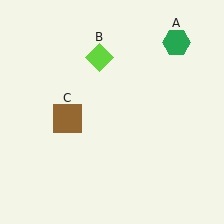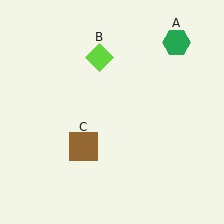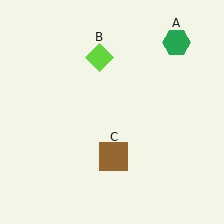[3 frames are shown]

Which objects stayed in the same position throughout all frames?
Green hexagon (object A) and lime diamond (object B) remained stationary.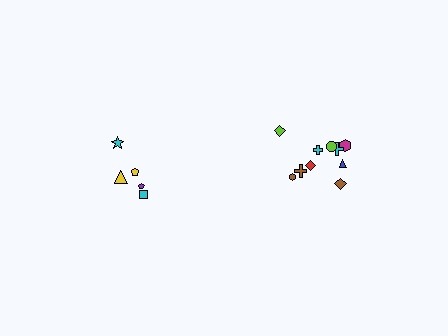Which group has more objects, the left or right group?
The right group.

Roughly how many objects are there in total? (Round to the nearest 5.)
Roughly 15 objects in total.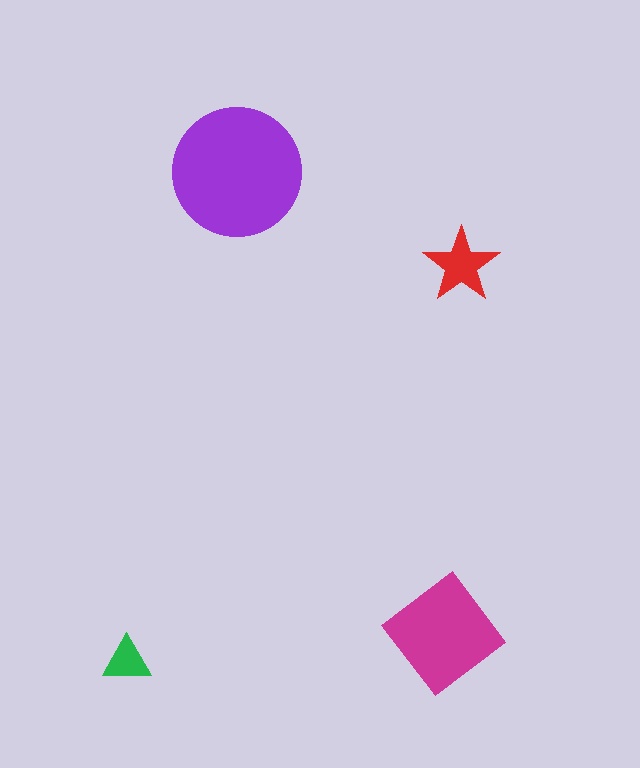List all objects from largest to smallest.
The purple circle, the magenta diamond, the red star, the green triangle.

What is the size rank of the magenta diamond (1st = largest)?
2nd.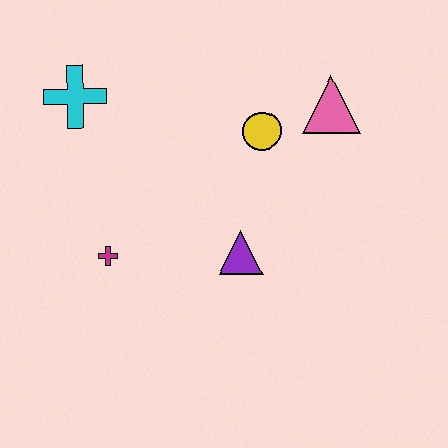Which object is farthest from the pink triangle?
The magenta cross is farthest from the pink triangle.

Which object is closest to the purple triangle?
The yellow circle is closest to the purple triangle.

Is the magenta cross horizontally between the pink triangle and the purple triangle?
No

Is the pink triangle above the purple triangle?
Yes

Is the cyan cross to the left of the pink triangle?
Yes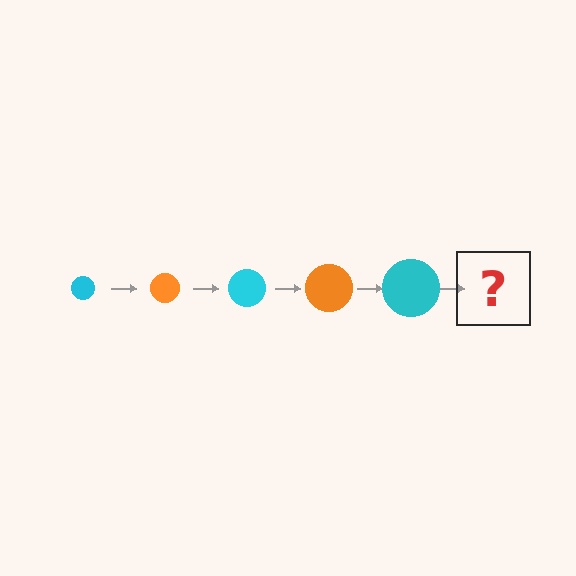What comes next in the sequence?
The next element should be an orange circle, larger than the previous one.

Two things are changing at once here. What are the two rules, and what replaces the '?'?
The two rules are that the circle grows larger each step and the color cycles through cyan and orange. The '?' should be an orange circle, larger than the previous one.